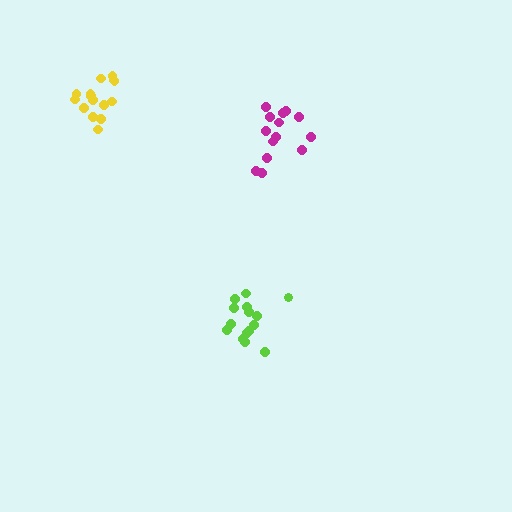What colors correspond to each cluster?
The clusters are colored: yellow, magenta, lime.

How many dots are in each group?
Group 1: 15 dots, Group 2: 14 dots, Group 3: 15 dots (44 total).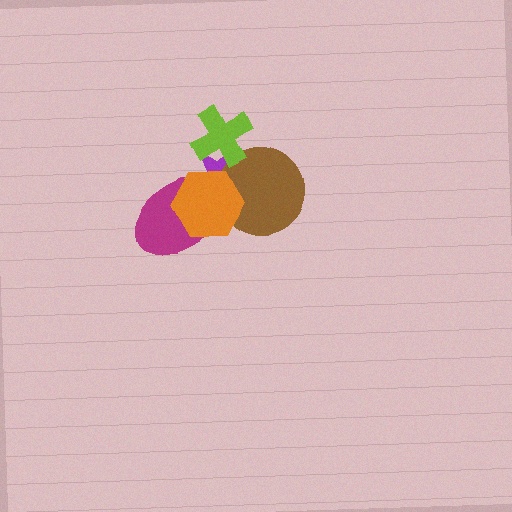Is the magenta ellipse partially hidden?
Yes, it is partially covered by another shape.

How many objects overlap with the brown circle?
3 objects overlap with the brown circle.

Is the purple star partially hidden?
Yes, it is partially covered by another shape.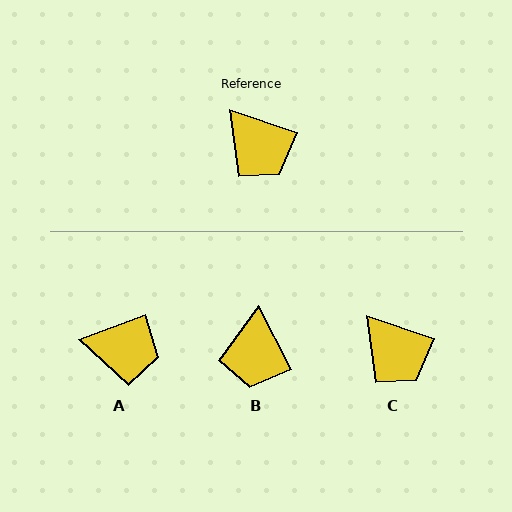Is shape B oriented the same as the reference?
No, it is off by about 44 degrees.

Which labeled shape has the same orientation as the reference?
C.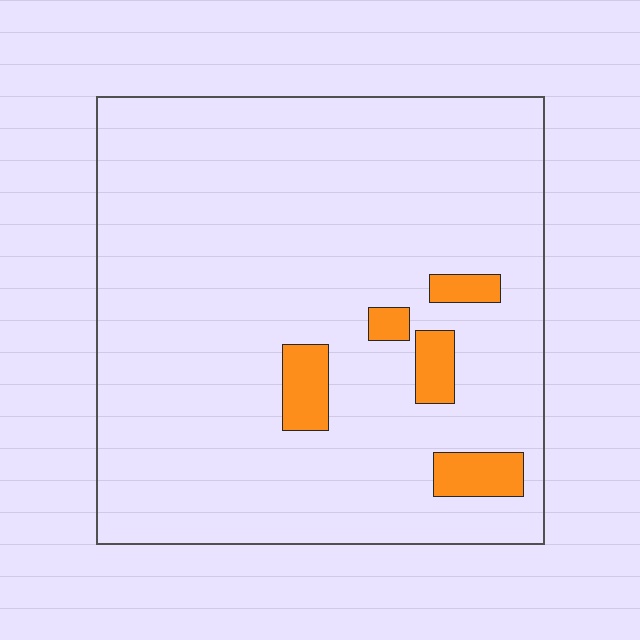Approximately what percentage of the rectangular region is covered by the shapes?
Approximately 5%.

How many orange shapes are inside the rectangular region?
5.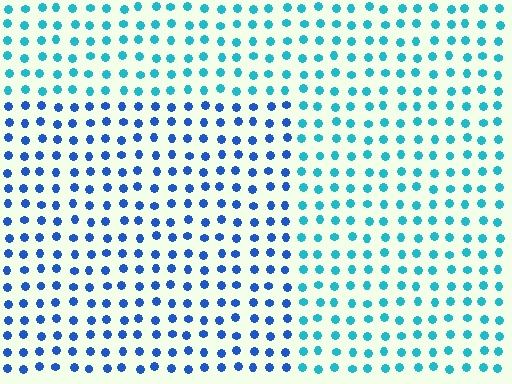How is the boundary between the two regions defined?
The boundary is defined purely by a slight shift in hue (about 36 degrees). Spacing, size, and orientation are identical on both sides.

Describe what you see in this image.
The image is filled with small cyan elements in a uniform arrangement. A rectangle-shaped region is visible where the elements are tinted to a slightly different hue, forming a subtle color boundary.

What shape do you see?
I see a rectangle.